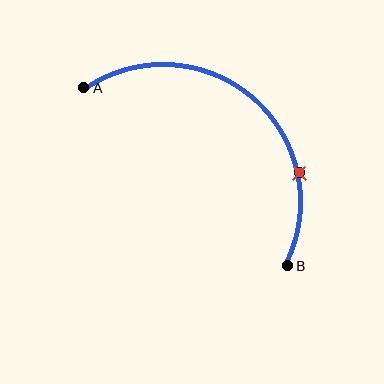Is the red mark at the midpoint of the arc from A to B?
No. The red mark lies on the arc but is closer to endpoint B. The arc midpoint would be at the point on the curve equidistant along the arc from both A and B.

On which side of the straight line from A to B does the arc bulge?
The arc bulges above and to the right of the straight line connecting A and B.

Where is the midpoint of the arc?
The arc midpoint is the point on the curve farthest from the straight line joining A and B. It sits above and to the right of that line.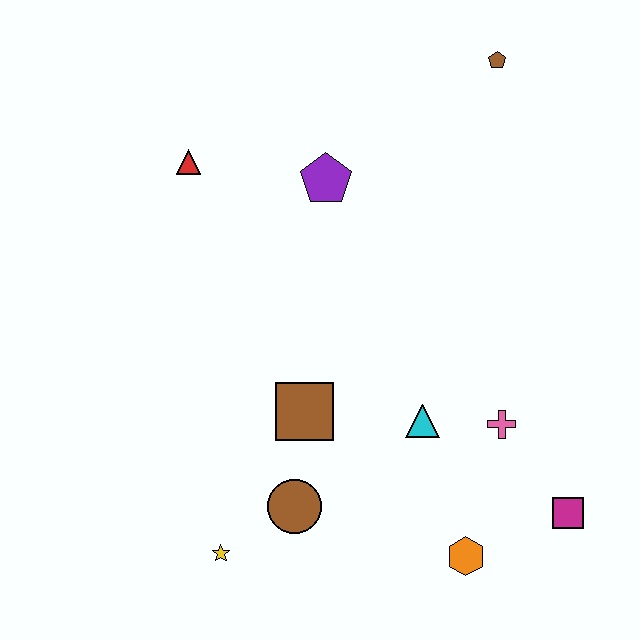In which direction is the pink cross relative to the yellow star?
The pink cross is to the right of the yellow star.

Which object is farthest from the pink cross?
The red triangle is farthest from the pink cross.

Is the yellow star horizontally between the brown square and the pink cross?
No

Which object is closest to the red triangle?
The purple pentagon is closest to the red triangle.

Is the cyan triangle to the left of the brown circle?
No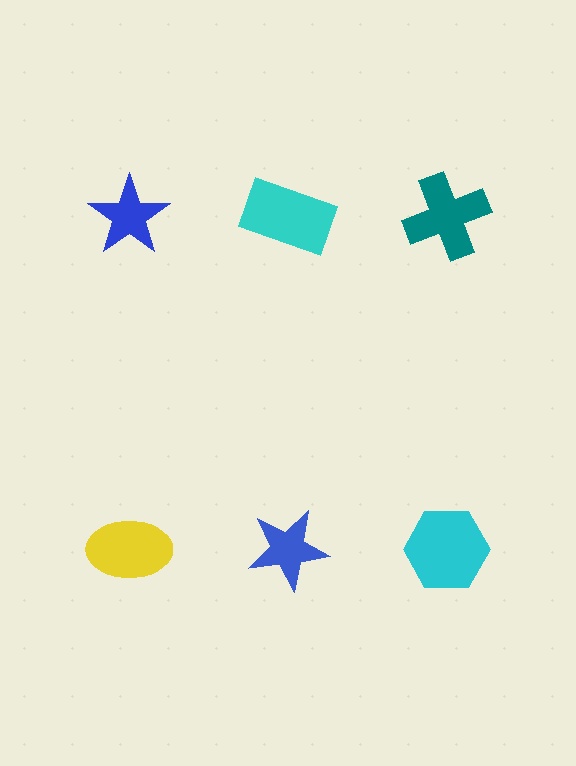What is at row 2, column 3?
A cyan hexagon.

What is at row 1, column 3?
A teal cross.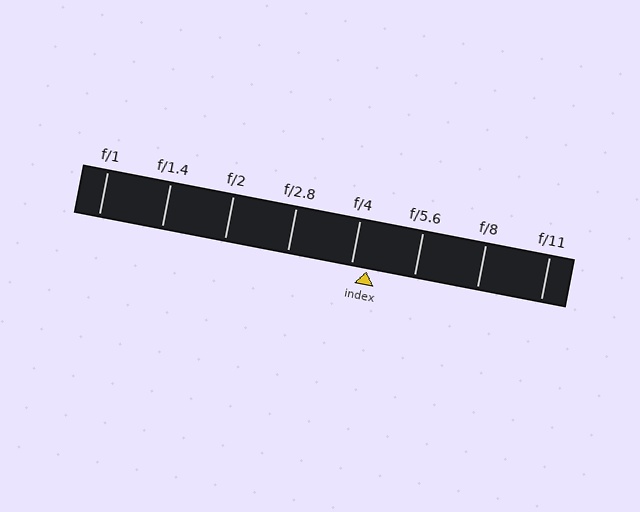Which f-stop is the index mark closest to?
The index mark is closest to f/4.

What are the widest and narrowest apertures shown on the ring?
The widest aperture shown is f/1 and the narrowest is f/11.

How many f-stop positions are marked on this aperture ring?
There are 8 f-stop positions marked.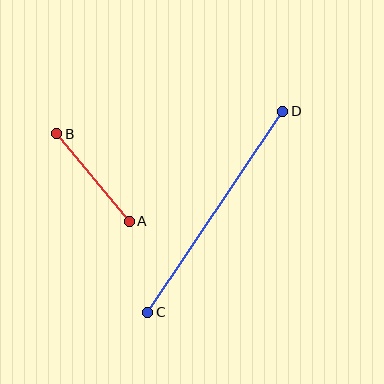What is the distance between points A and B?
The distance is approximately 113 pixels.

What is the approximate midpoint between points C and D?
The midpoint is at approximately (215, 212) pixels.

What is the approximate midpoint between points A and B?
The midpoint is at approximately (93, 177) pixels.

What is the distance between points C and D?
The distance is approximately 242 pixels.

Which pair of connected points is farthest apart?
Points C and D are farthest apart.